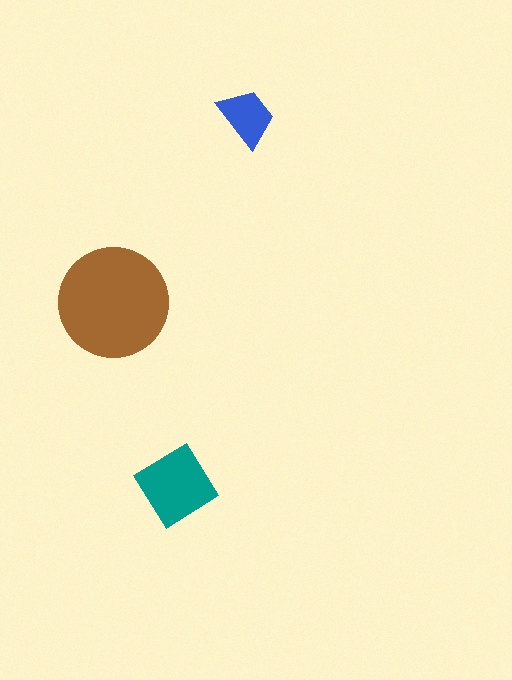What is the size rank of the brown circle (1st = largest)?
1st.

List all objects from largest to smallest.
The brown circle, the teal diamond, the blue trapezoid.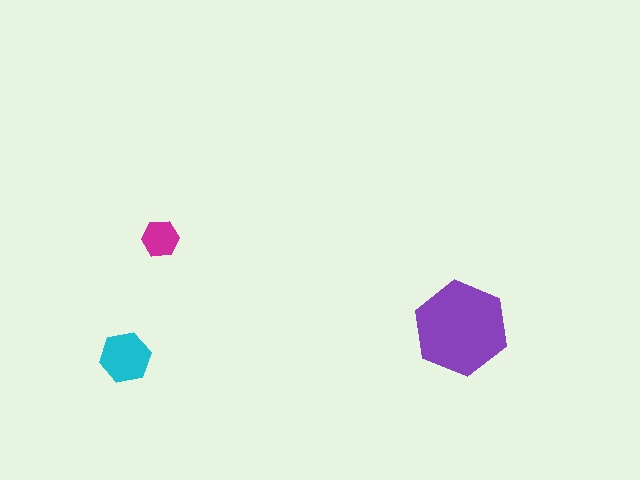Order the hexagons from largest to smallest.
the purple one, the cyan one, the magenta one.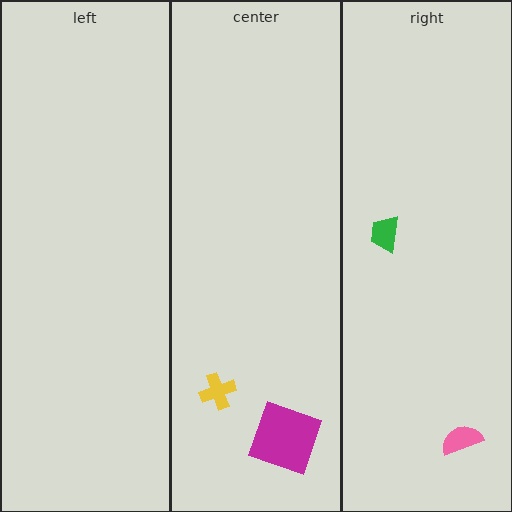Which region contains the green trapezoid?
The right region.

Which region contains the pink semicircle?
The right region.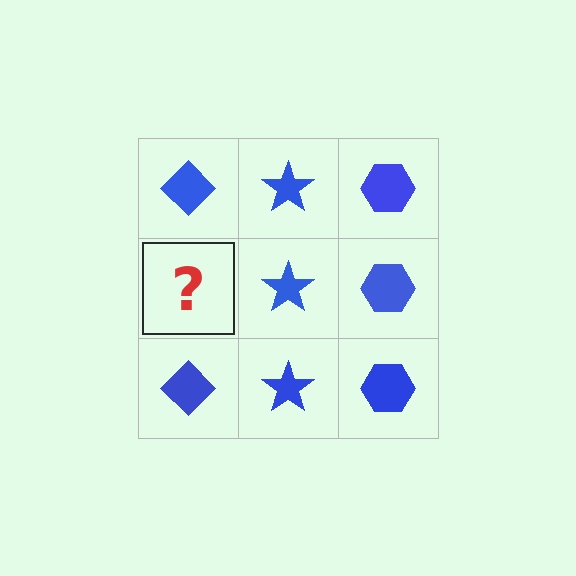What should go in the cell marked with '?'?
The missing cell should contain a blue diamond.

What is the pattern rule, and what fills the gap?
The rule is that each column has a consistent shape. The gap should be filled with a blue diamond.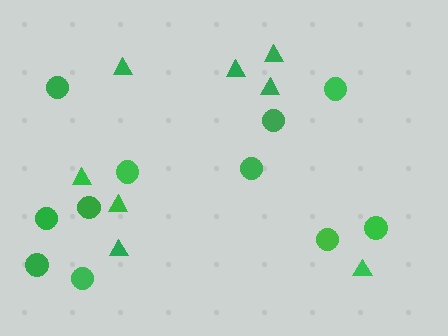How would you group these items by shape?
There are 2 groups: one group of circles (11) and one group of triangles (8).